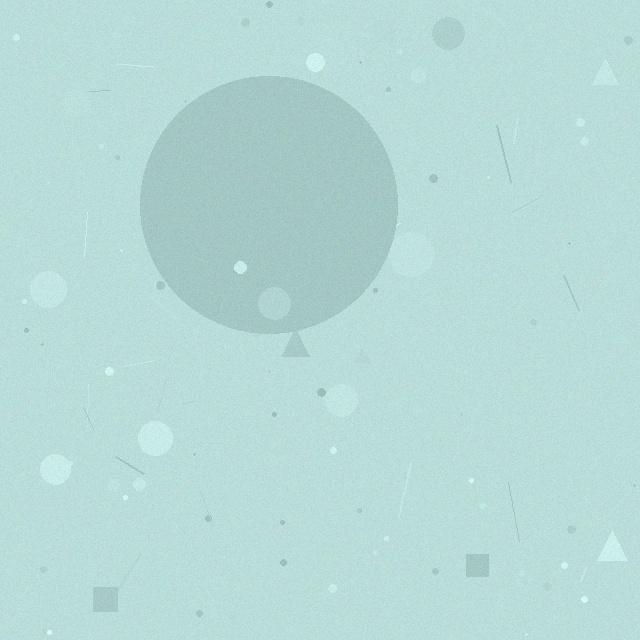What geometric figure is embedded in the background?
A circle is embedded in the background.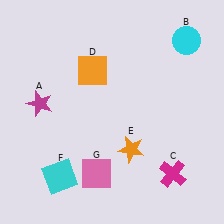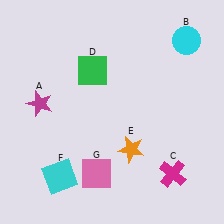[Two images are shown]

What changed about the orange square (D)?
In Image 1, D is orange. In Image 2, it changed to green.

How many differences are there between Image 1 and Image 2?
There is 1 difference between the two images.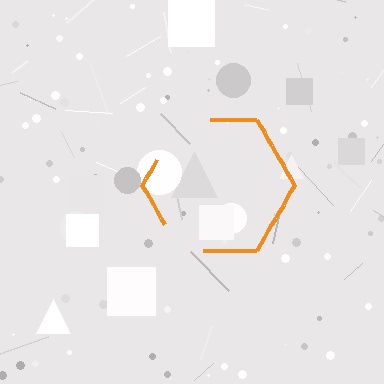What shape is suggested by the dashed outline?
The dashed outline suggests a hexagon.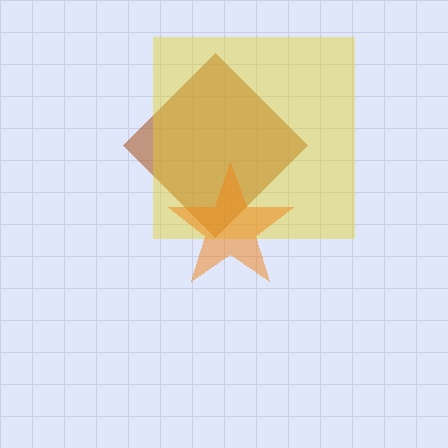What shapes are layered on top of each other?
The layered shapes are: a brown diamond, a yellow square, an orange star.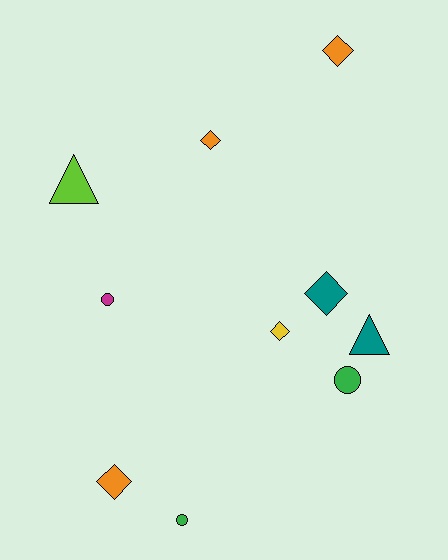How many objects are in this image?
There are 10 objects.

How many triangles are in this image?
There are 2 triangles.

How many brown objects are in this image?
There are no brown objects.